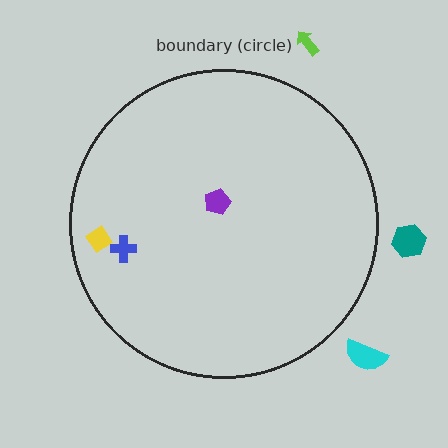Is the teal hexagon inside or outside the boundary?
Outside.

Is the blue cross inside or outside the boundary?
Inside.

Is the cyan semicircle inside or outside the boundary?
Outside.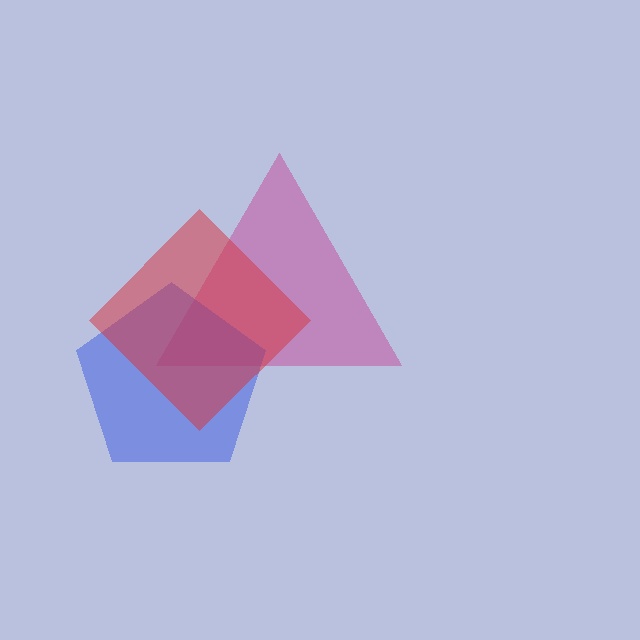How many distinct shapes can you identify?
There are 3 distinct shapes: a magenta triangle, a blue pentagon, a red diamond.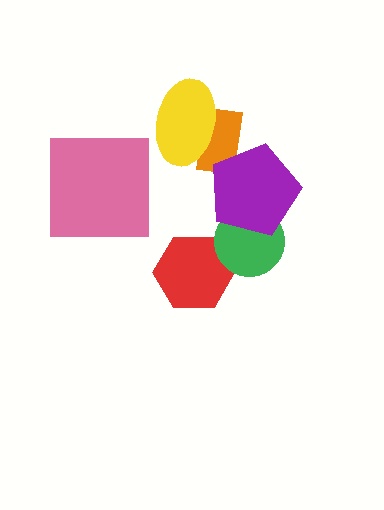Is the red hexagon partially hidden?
Yes, it is partially covered by another shape.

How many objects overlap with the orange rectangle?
2 objects overlap with the orange rectangle.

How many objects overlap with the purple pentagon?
2 objects overlap with the purple pentagon.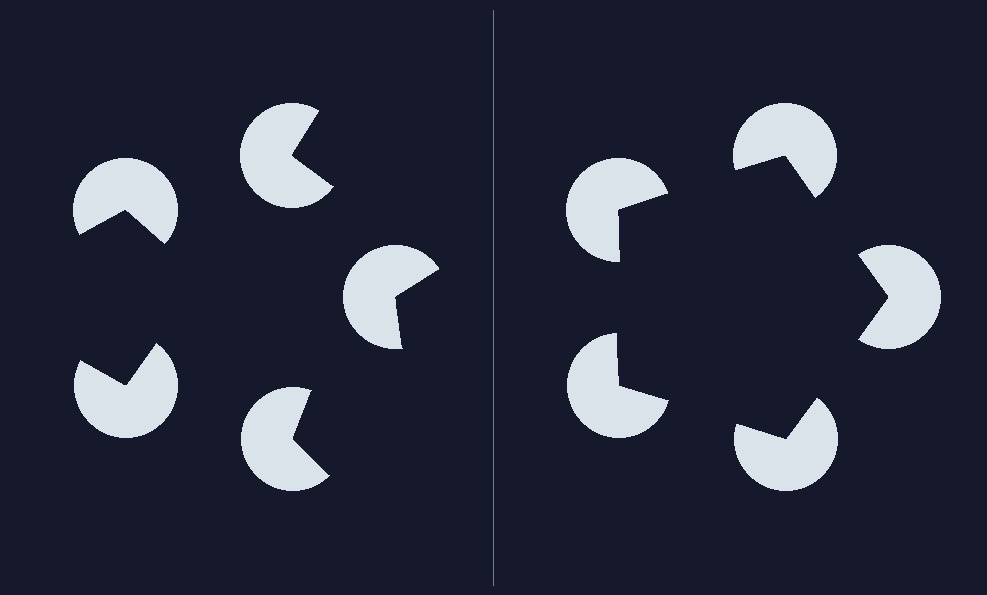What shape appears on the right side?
An illusory pentagon.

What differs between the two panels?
The pac-man discs are positioned identically on both sides; only the wedge orientations differ. On the right they align to a pentagon; on the left they are misaligned.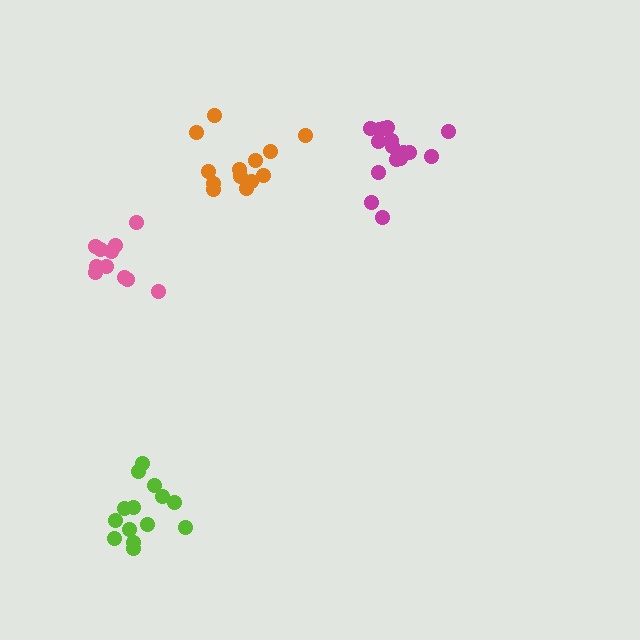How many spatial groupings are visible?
There are 4 spatial groupings.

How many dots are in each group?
Group 1: 16 dots, Group 2: 12 dots, Group 3: 13 dots, Group 4: 14 dots (55 total).